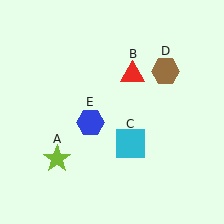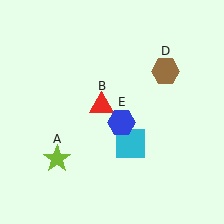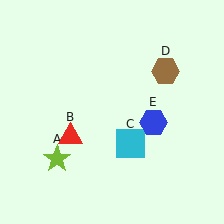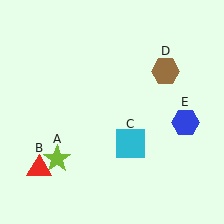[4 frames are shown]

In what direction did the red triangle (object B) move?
The red triangle (object B) moved down and to the left.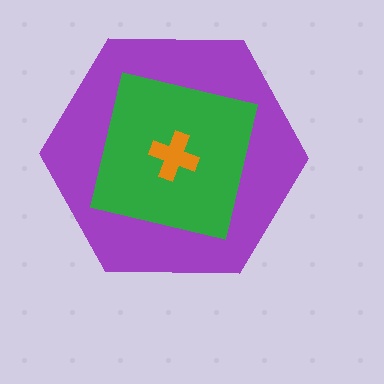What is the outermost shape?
The purple hexagon.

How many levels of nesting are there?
3.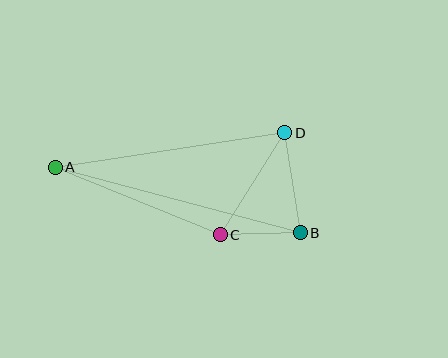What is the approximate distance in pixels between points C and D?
The distance between C and D is approximately 121 pixels.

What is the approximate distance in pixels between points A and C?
The distance between A and C is approximately 178 pixels.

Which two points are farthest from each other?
Points A and B are farthest from each other.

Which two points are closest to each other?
Points B and C are closest to each other.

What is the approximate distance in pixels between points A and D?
The distance between A and D is approximately 232 pixels.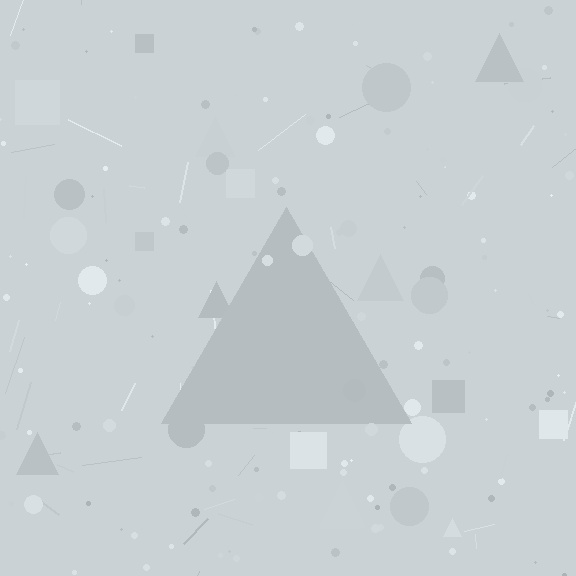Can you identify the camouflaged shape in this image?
The camouflaged shape is a triangle.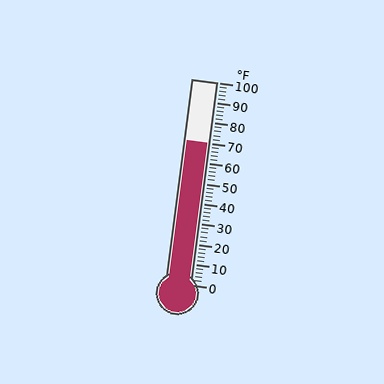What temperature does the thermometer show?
The thermometer shows approximately 70°F.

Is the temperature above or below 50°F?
The temperature is above 50°F.